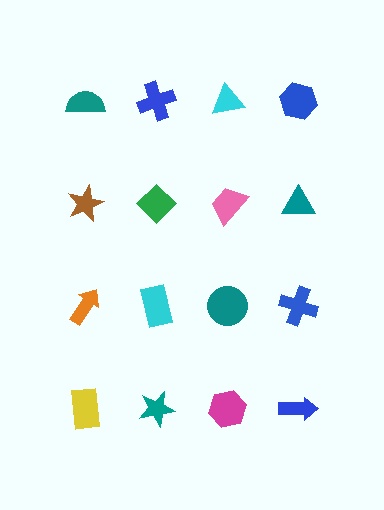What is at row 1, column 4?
A blue hexagon.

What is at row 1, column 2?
A blue cross.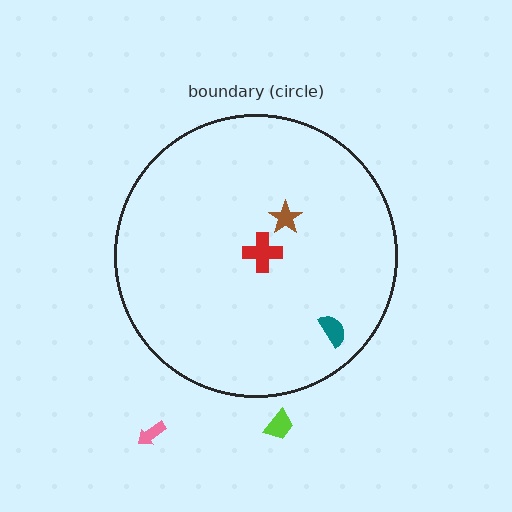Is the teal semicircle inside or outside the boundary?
Inside.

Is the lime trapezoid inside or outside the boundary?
Outside.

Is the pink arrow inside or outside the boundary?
Outside.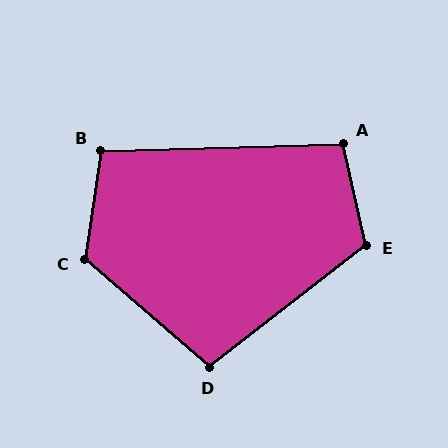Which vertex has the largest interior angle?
C, at approximately 123 degrees.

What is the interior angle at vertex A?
Approximately 101 degrees (obtuse).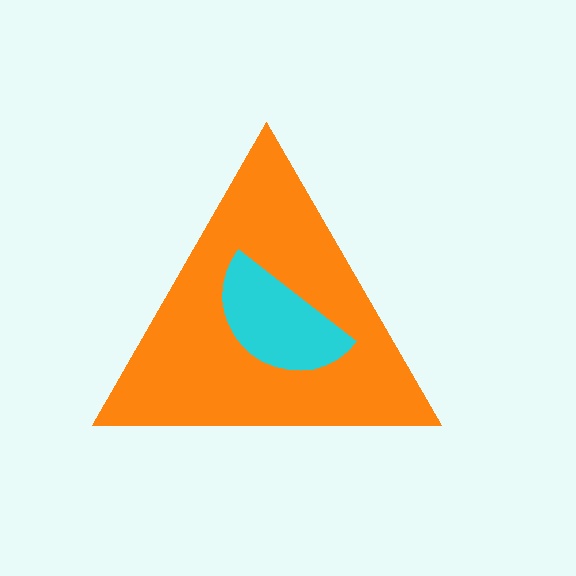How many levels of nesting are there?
2.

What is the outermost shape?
The orange triangle.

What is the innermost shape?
The cyan semicircle.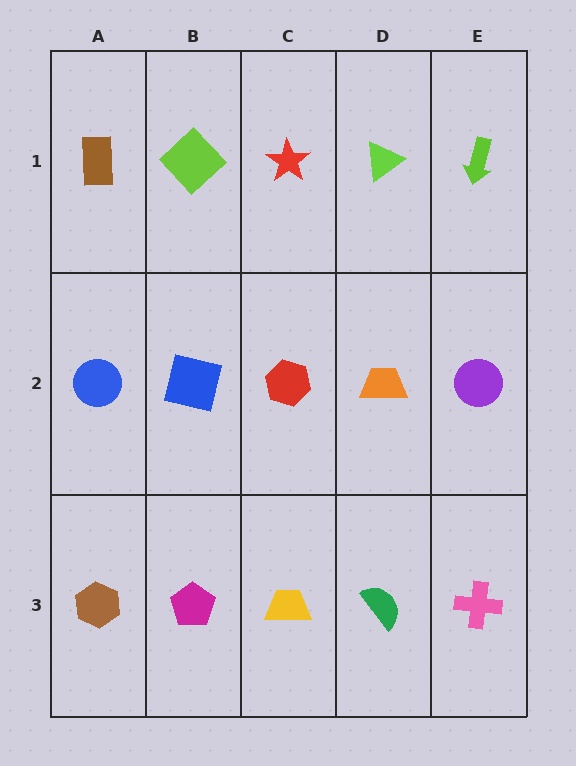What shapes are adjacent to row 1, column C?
A red hexagon (row 2, column C), a lime diamond (row 1, column B), a lime triangle (row 1, column D).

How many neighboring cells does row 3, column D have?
3.